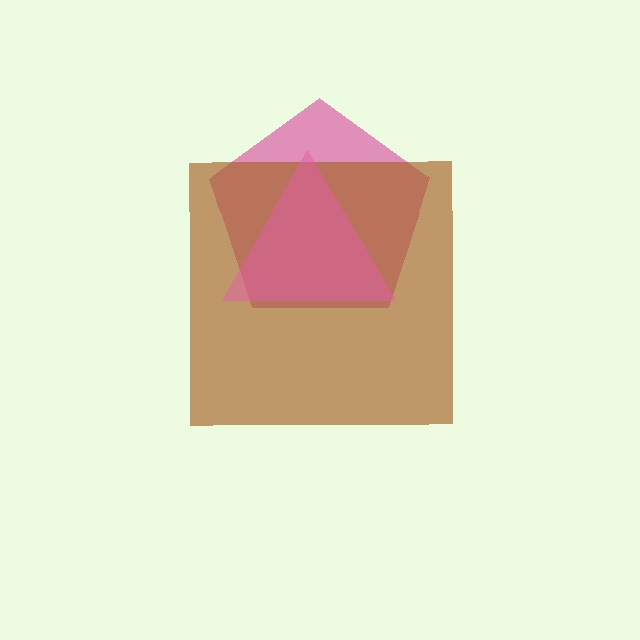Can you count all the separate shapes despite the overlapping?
Yes, there are 3 separate shapes.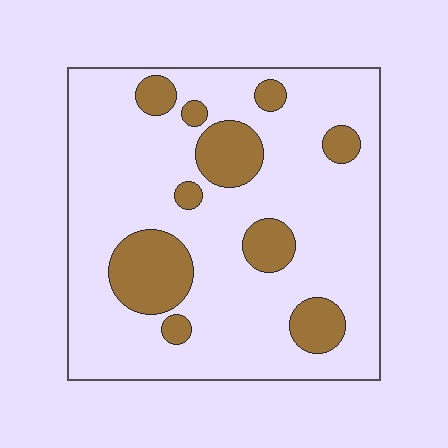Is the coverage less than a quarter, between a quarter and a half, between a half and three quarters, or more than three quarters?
Less than a quarter.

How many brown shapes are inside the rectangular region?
10.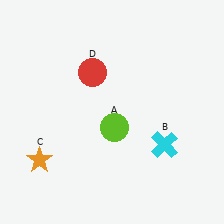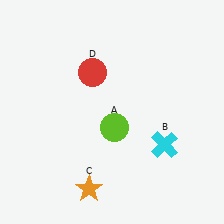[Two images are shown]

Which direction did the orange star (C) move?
The orange star (C) moved right.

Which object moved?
The orange star (C) moved right.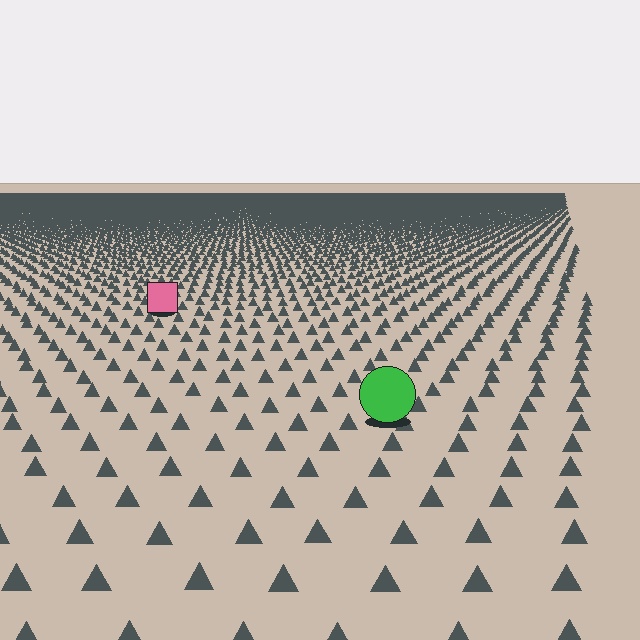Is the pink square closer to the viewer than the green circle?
No. The green circle is closer — you can tell from the texture gradient: the ground texture is coarser near it.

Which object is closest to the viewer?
The green circle is closest. The texture marks near it are larger and more spread out.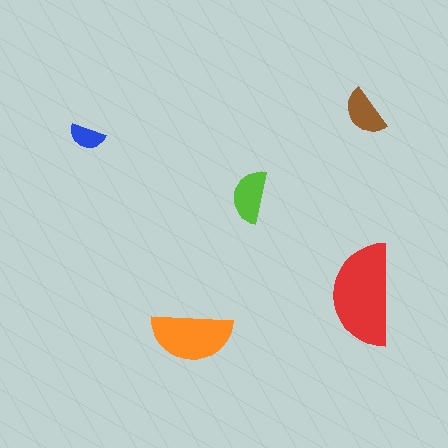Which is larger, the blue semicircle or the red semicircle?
The red one.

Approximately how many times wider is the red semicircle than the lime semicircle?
About 2 times wider.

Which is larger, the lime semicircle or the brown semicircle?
The lime one.